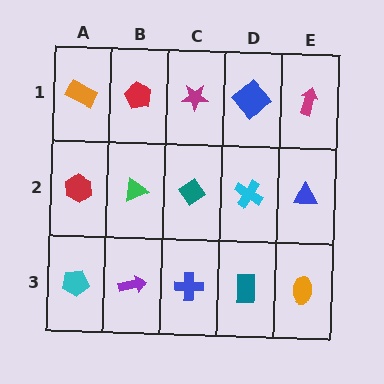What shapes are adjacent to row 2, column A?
An orange rectangle (row 1, column A), a cyan pentagon (row 3, column A), a green triangle (row 2, column B).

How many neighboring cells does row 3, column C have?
3.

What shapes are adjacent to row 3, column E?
A blue triangle (row 2, column E), a teal rectangle (row 3, column D).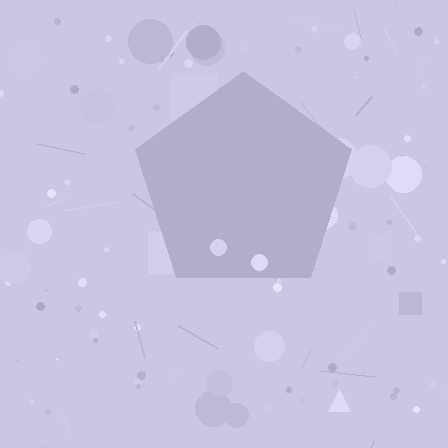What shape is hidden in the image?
A pentagon is hidden in the image.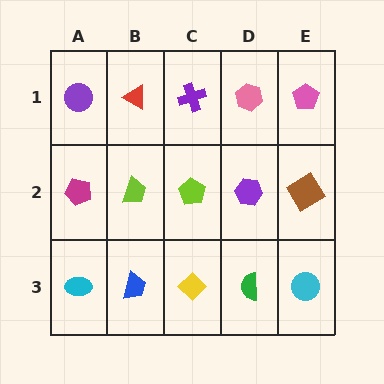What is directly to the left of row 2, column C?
A lime trapezoid.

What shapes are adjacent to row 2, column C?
A purple cross (row 1, column C), a yellow diamond (row 3, column C), a lime trapezoid (row 2, column B), a purple hexagon (row 2, column D).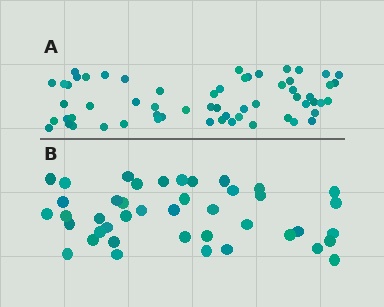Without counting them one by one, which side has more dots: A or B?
Region A (the top region) has more dots.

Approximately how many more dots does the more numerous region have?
Region A has approximately 20 more dots than region B.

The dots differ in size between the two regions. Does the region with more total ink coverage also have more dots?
No. Region B has more total ink coverage because its dots are larger, but region A actually contains more individual dots. Total area can be misleading — the number of items is what matters here.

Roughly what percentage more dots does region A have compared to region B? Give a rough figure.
About 45% more.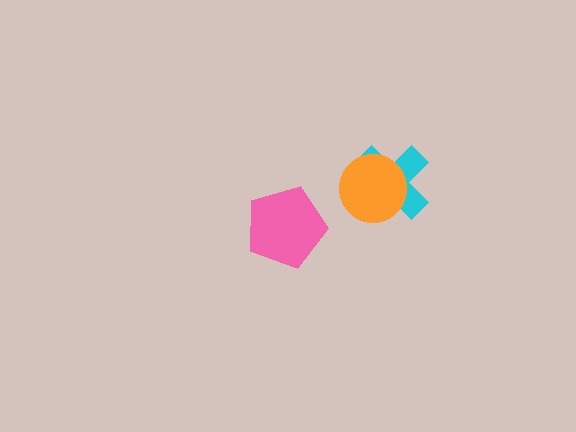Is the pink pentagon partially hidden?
No, no other shape covers it.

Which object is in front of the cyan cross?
The orange circle is in front of the cyan cross.